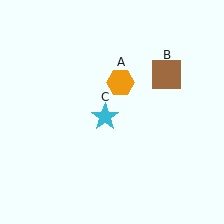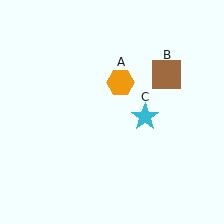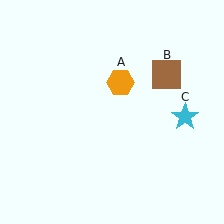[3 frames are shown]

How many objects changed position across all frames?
1 object changed position: cyan star (object C).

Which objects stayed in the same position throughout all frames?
Orange hexagon (object A) and brown square (object B) remained stationary.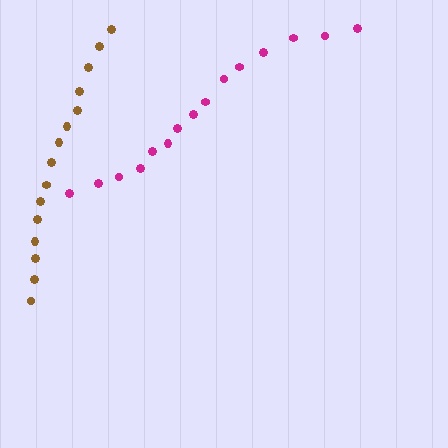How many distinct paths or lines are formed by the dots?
There are 2 distinct paths.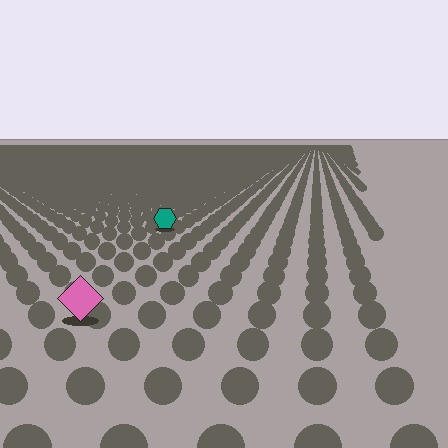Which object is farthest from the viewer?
The teal hexagon is farthest from the viewer. It appears smaller and the ground texture around it is denser.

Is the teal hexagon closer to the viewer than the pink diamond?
No. The pink diamond is closer — you can tell from the texture gradient: the ground texture is coarser near it.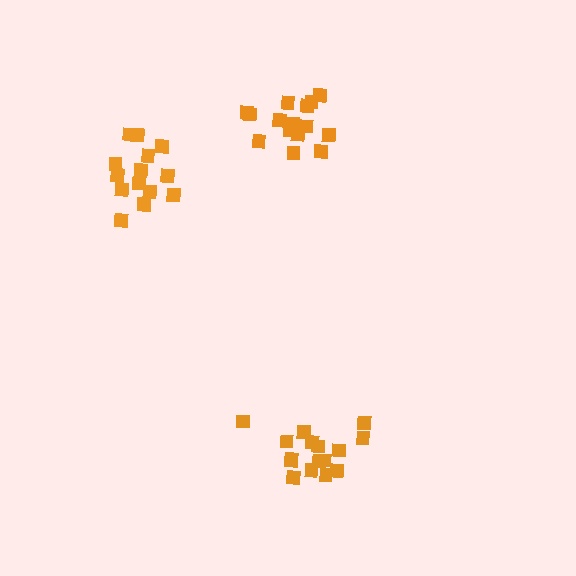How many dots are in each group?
Group 1: 16 dots, Group 2: 15 dots, Group 3: 14 dots (45 total).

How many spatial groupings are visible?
There are 3 spatial groupings.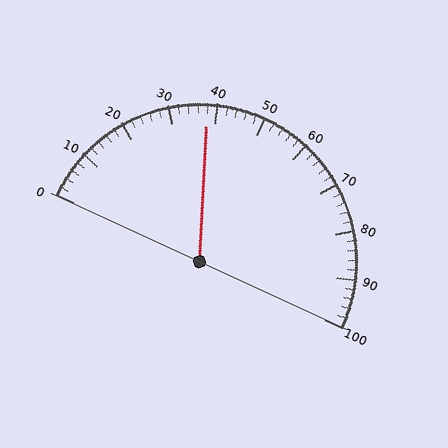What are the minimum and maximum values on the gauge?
The gauge ranges from 0 to 100.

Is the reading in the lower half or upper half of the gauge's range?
The reading is in the lower half of the range (0 to 100).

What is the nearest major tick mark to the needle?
The nearest major tick mark is 40.